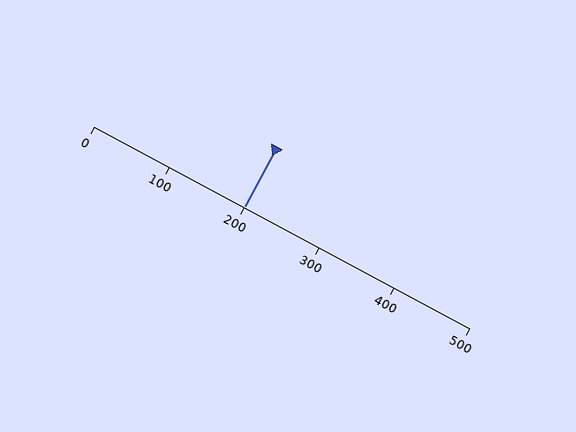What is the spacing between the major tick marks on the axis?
The major ticks are spaced 100 apart.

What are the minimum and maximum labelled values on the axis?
The axis runs from 0 to 500.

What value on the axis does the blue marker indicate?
The marker indicates approximately 200.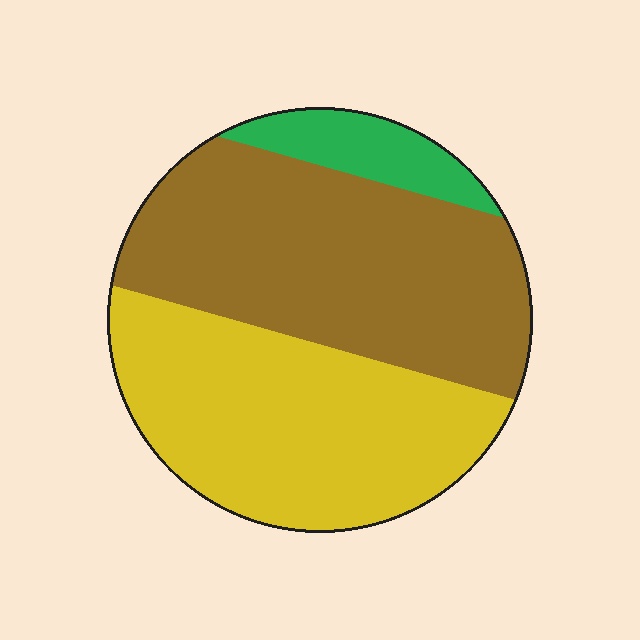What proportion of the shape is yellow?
Yellow takes up about two fifths (2/5) of the shape.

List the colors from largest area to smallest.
From largest to smallest: brown, yellow, green.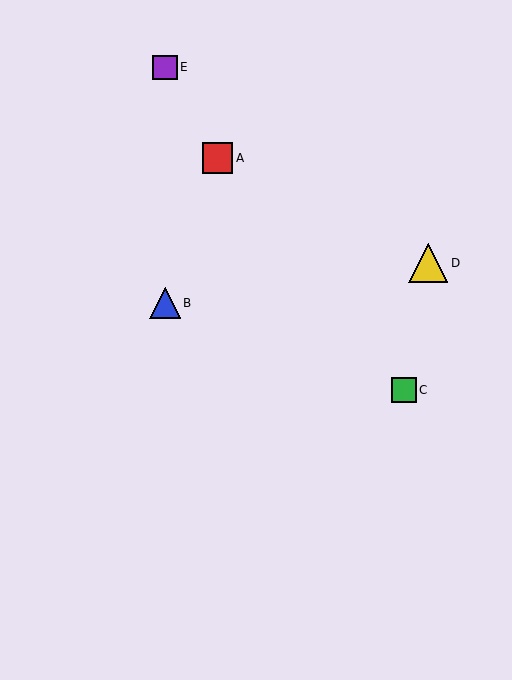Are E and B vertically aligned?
Yes, both are at x≈165.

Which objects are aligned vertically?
Objects B, E are aligned vertically.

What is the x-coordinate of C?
Object C is at x≈404.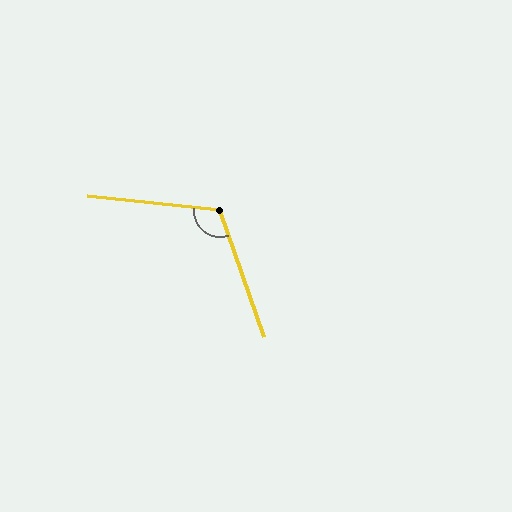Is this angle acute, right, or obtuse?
It is obtuse.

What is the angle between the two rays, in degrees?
Approximately 115 degrees.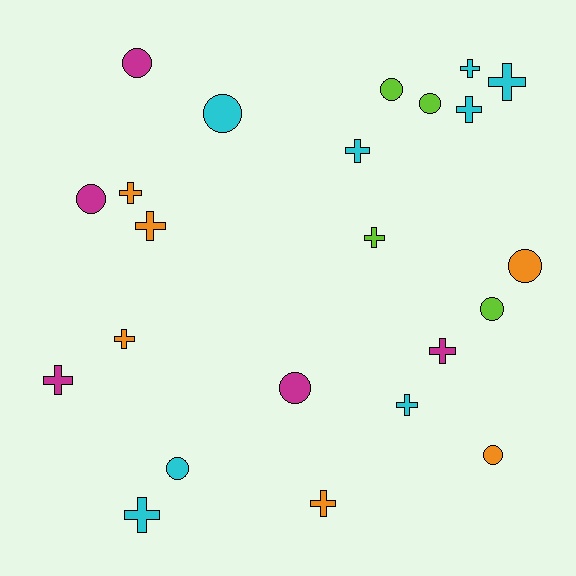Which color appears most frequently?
Cyan, with 8 objects.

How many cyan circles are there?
There are 2 cyan circles.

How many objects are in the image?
There are 23 objects.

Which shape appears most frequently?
Cross, with 13 objects.